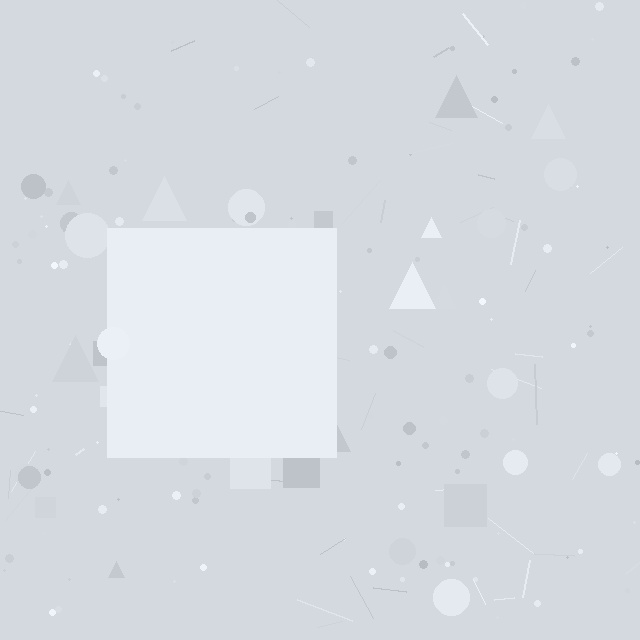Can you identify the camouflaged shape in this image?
The camouflaged shape is a square.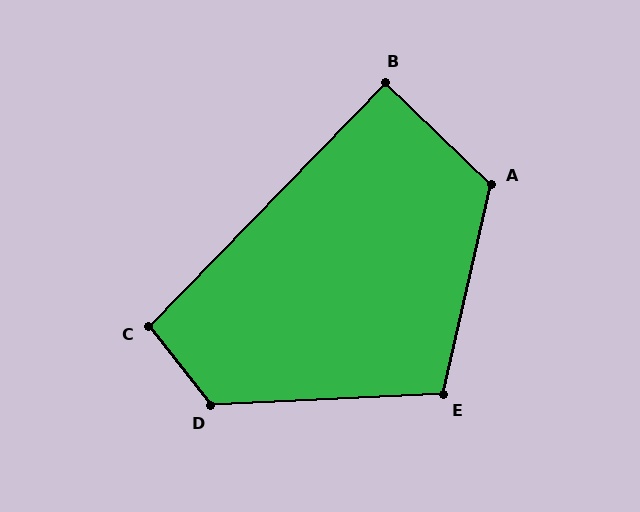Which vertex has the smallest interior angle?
B, at approximately 90 degrees.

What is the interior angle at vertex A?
Approximately 121 degrees (obtuse).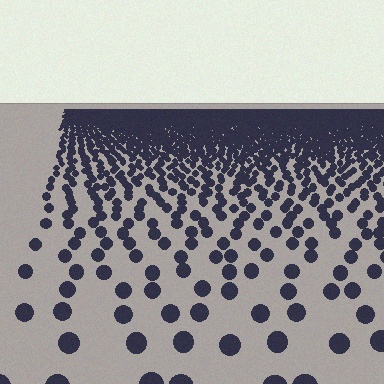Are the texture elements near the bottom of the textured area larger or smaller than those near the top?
Larger. Near the bottom, elements are closer to the viewer and appear at a bigger on-screen size.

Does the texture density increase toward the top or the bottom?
Density increases toward the top.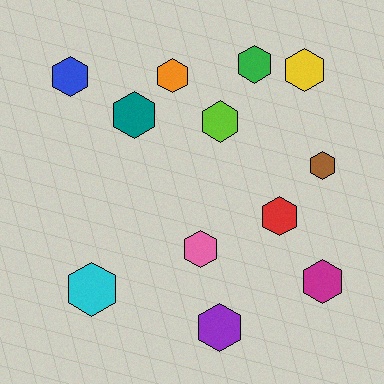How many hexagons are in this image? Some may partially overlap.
There are 12 hexagons.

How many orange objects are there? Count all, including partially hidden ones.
There is 1 orange object.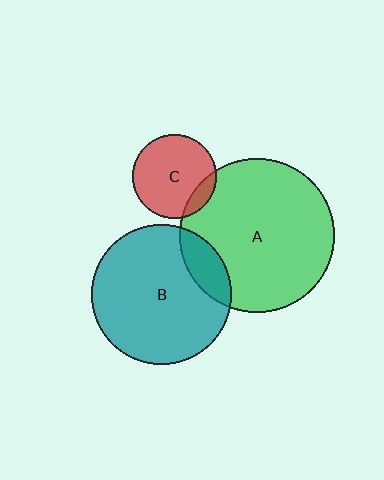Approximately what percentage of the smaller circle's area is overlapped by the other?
Approximately 15%.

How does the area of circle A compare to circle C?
Approximately 3.4 times.